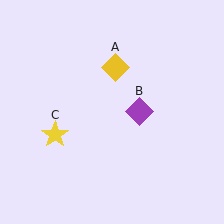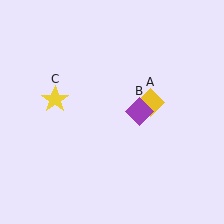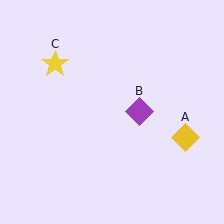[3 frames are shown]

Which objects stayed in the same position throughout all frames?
Purple diamond (object B) remained stationary.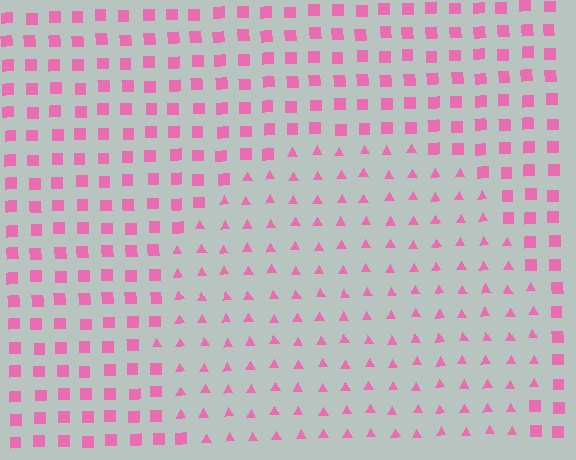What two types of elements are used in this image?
The image uses triangles inside the circle region and squares outside it.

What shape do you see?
I see a circle.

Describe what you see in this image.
The image is filled with small pink elements arranged in a uniform grid. A circle-shaped region contains triangles, while the surrounding area contains squares. The boundary is defined purely by the change in element shape.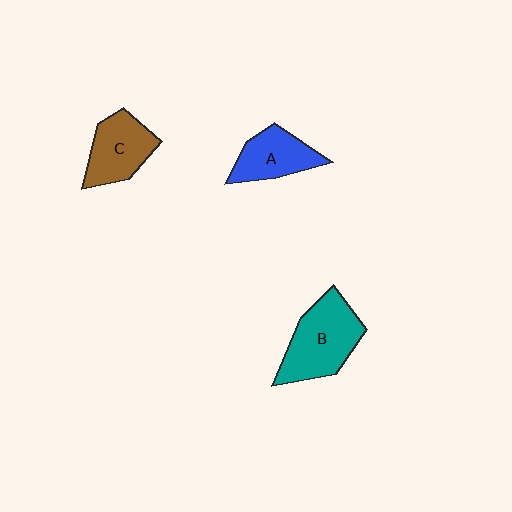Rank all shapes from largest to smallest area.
From largest to smallest: B (teal), C (brown), A (blue).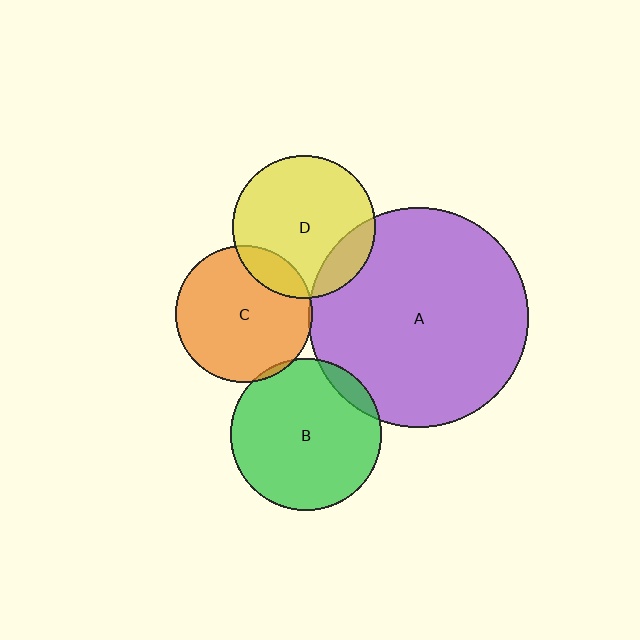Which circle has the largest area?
Circle A (purple).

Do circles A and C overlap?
Yes.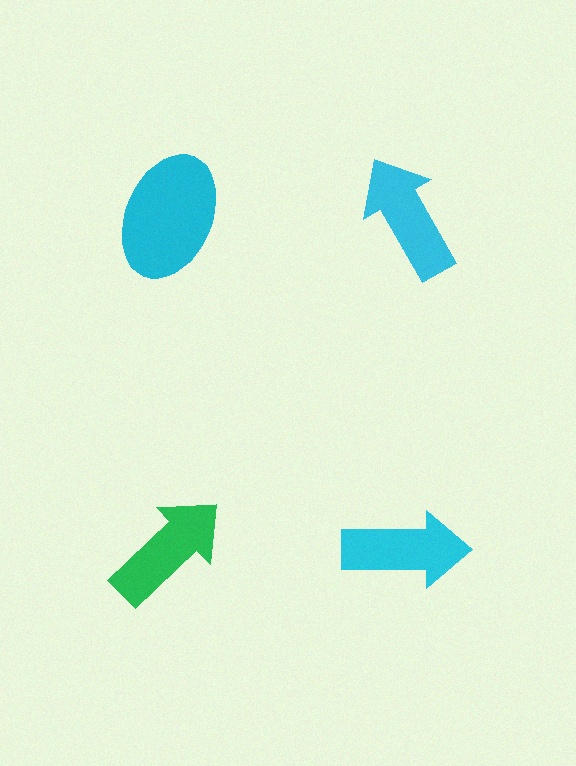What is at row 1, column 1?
A cyan ellipse.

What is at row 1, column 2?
A cyan arrow.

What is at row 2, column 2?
A cyan arrow.